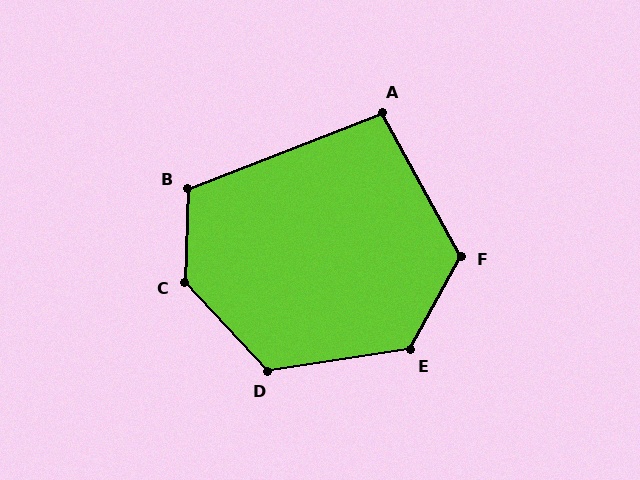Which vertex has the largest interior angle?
C, at approximately 135 degrees.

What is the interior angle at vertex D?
Approximately 124 degrees (obtuse).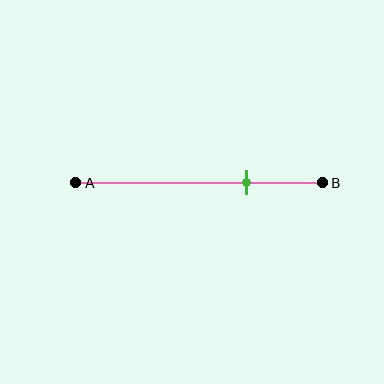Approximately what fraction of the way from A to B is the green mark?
The green mark is approximately 70% of the way from A to B.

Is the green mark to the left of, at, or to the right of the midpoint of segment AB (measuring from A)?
The green mark is to the right of the midpoint of segment AB.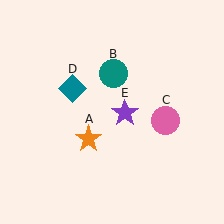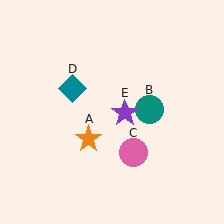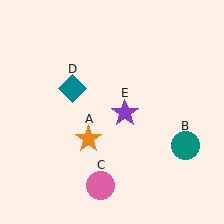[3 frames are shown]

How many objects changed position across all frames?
2 objects changed position: teal circle (object B), pink circle (object C).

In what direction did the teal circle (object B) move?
The teal circle (object B) moved down and to the right.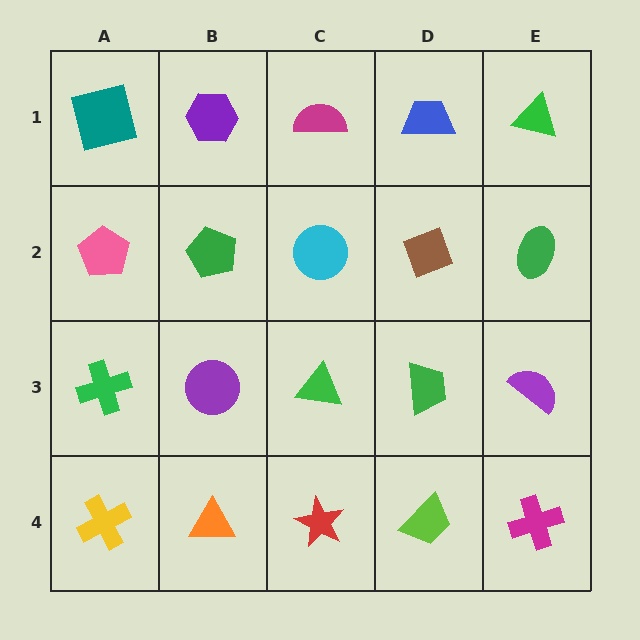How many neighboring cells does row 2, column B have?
4.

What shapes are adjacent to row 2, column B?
A purple hexagon (row 1, column B), a purple circle (row 3, column B), a pink pentagon (row 2, column A), a cyan circle (row 2, column C).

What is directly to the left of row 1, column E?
A blue trapezoid.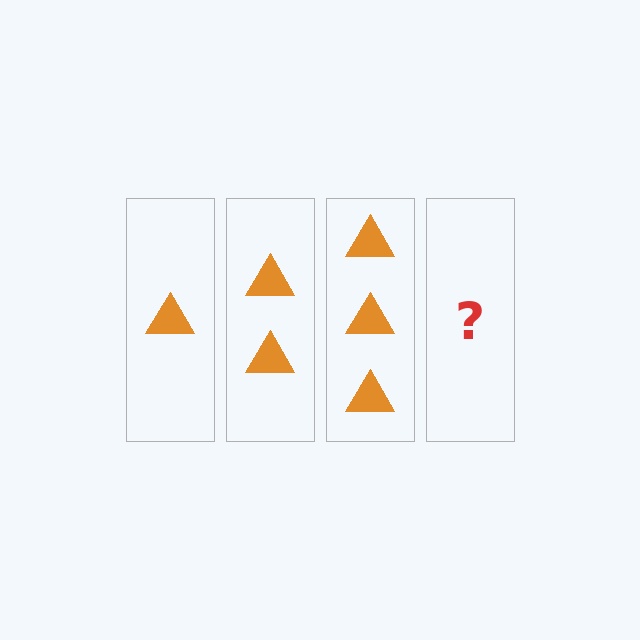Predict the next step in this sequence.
The next step is 4 triangles.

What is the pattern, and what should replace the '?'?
The pattern is that each step adds one more triangle. The '?' should be 4 triangles.